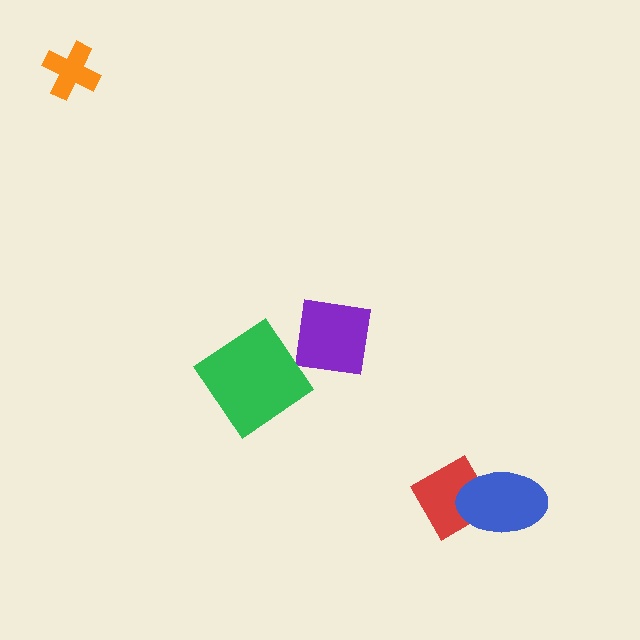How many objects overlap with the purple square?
0 objects overlap with the purple square.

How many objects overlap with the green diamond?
0 objects overlap with the green diamond.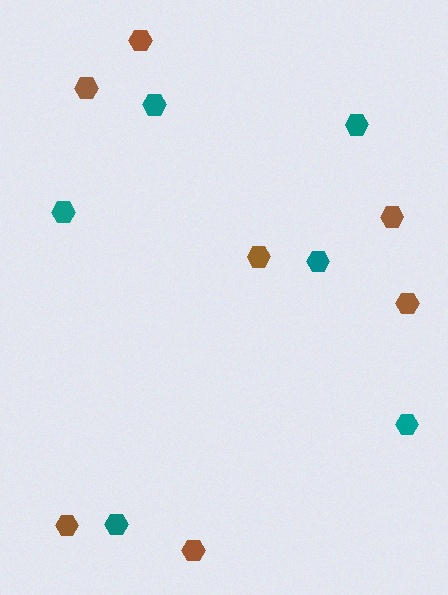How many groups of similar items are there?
There are 2 groups: one group of brown hexagons (7) and one group of teal hexagons (6).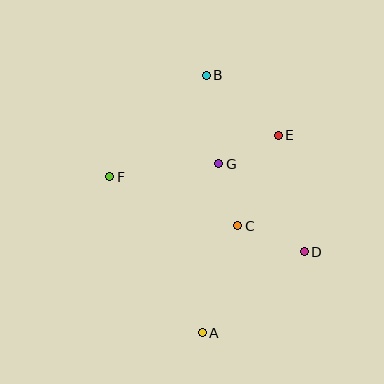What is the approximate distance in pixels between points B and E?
The distance between B and E is approximately 93 pixels.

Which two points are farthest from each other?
Points A and B are farthest from each other.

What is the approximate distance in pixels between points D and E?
The distance between D and E is approximately 119 pixels.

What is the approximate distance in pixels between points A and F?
The distance between A and F is approximately 181 pixels.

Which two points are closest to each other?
Points C and G are closest to each other.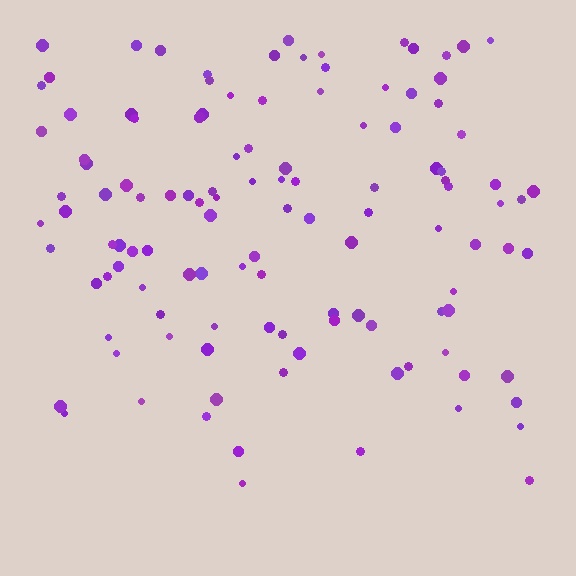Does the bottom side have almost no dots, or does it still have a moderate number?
Still a moderate number, just noticeably fewer than the top.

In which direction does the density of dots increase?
From bottom to top, with the top side densest.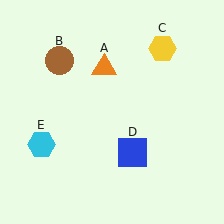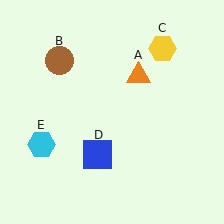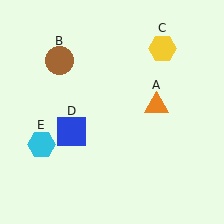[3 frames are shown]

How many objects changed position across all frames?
2 objects changed position: orange triangle (object A), blue square (object D).